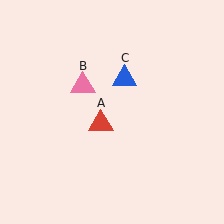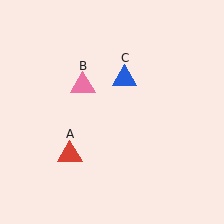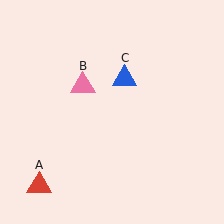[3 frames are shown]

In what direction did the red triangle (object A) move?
The red triangle (object A) moved down and to the left.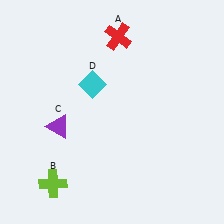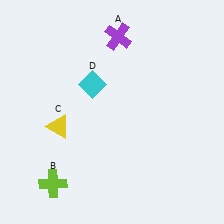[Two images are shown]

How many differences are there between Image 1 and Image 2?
There are 2 differences between the two images.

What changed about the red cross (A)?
In Image 1, A is red. In Image 2, it changed to purple.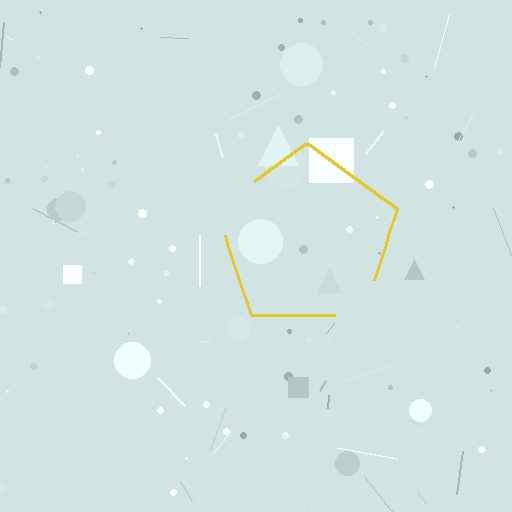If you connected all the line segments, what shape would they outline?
They would outline a pentagon.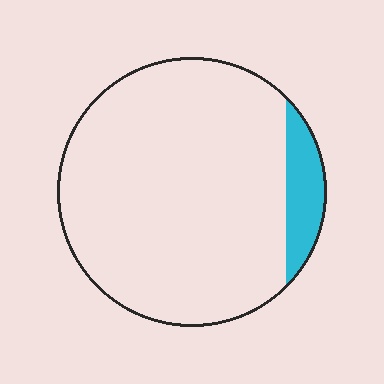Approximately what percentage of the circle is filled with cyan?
Approximately 10%.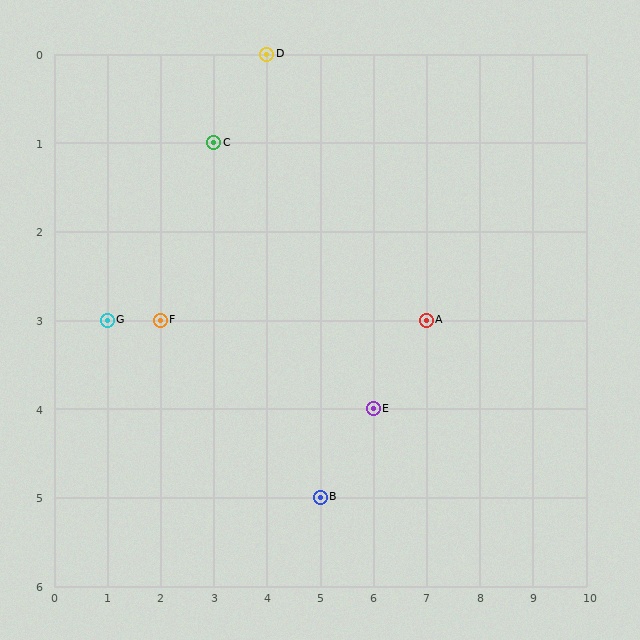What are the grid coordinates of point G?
Point G is at grid coordinates (1, 3).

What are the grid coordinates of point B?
Point B is at grid coordinates (5, 5).